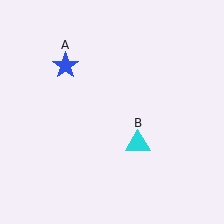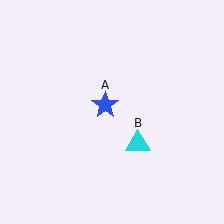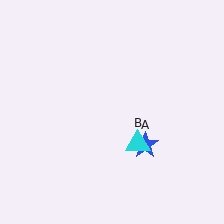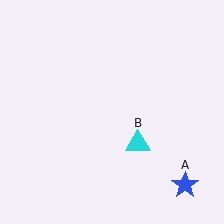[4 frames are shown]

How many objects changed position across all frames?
1 object changed position: blue star (object A).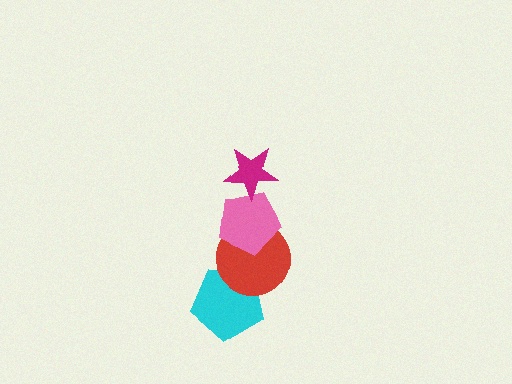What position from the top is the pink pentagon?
The pink pentagon is 2nd from the top.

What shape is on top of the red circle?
The pink pentagon is on top of the red circle.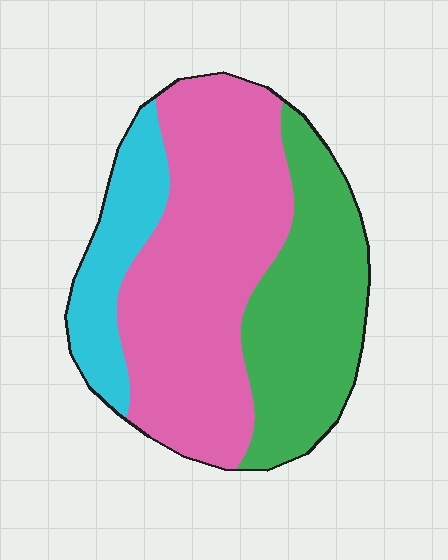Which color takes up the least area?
Cyan, at roughly 15%.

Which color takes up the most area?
Pink, at roughly 50%.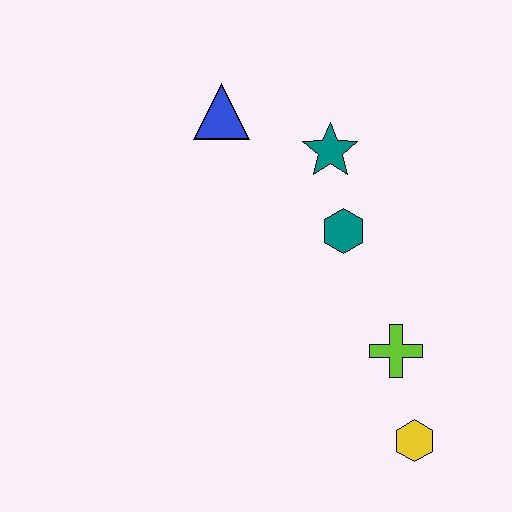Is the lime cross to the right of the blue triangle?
Yes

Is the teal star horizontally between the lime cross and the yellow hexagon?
No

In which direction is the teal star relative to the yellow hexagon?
The teal star is above the yellow hexagon.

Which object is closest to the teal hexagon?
The teal star is closest to the teal hexagon.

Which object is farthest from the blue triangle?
The yellow hexagon is farthest from the blue triangle.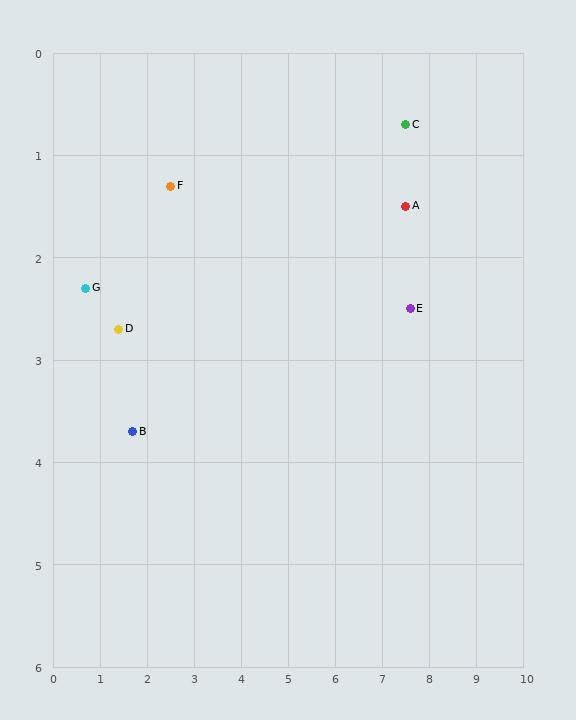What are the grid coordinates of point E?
Point E is at approximately (7.6, 2.5).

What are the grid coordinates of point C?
Point C is at approximately (7.5, 0.7).